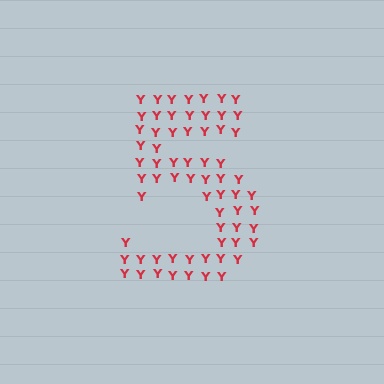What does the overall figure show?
The overall figure shows the digit 5.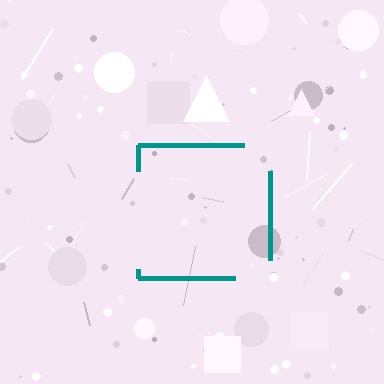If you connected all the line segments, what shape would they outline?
They would outline a square.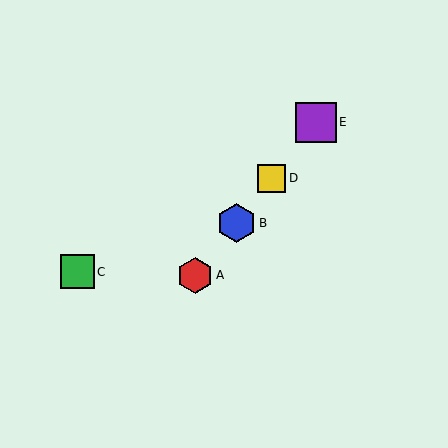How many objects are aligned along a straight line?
4 objects (A, B, D, E) are aligned along a straight line.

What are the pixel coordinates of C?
Object C is at (78, 272).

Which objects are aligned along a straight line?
Objects A, B, D, E are aligned along a straight line.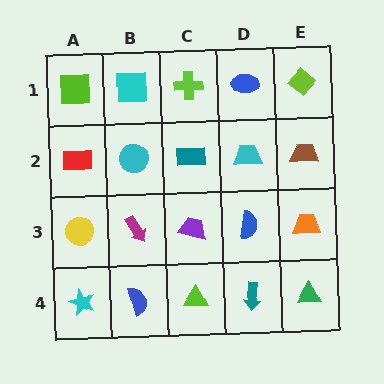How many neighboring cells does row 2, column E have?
3.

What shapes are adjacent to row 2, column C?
A lime cross (row 1, column C), a purple trapezoid (row 3, column C), a cyan circle (row 2, column B), a cyan trapezoid (row 2, column D).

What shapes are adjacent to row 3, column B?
A cyan circle (row 2, column B), a blue semicircle (row 4, column B), a yellow circle (row 3, column A), a purple trapezoid (row 3, column C).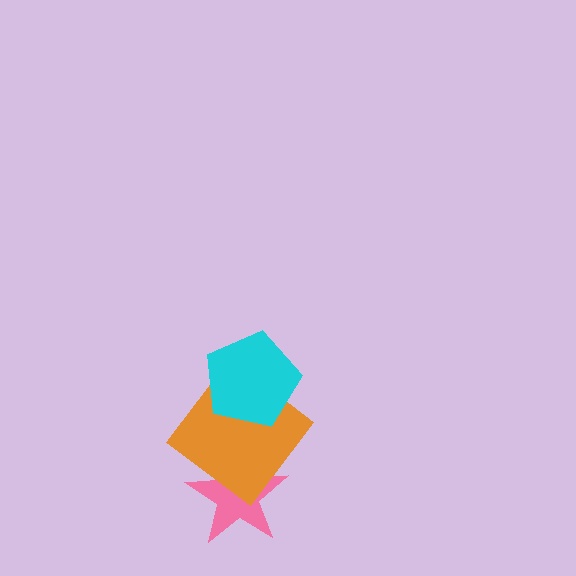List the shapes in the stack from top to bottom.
From top to bottom: the cyan pentagon, the orange diamond, the pink star.